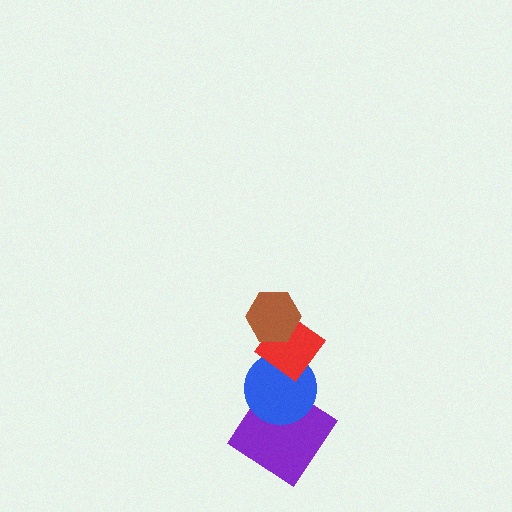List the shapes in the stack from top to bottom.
From top to bottom: the brown hexagon, the red diamond, the blue circle, the purple diamond.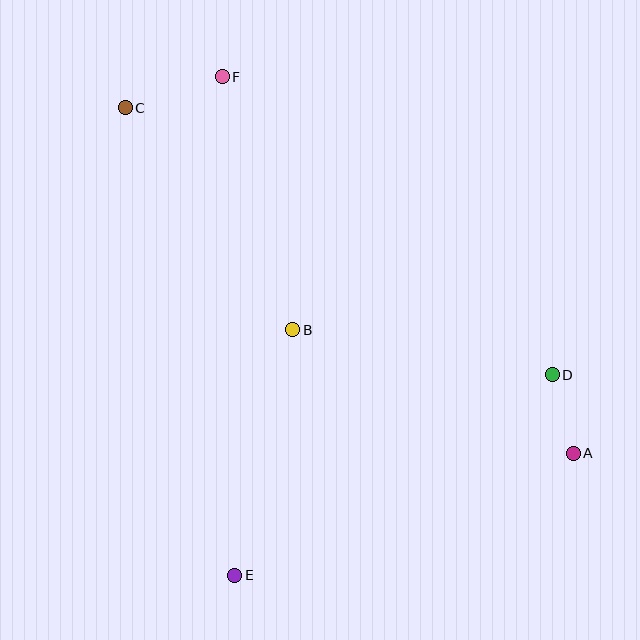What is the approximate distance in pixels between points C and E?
The distance between C and E is approximately 480 pixels.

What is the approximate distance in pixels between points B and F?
The distance between B and F is approximately 263 pixels.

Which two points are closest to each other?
Points A and D are closest to each other.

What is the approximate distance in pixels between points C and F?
The distance between C and F is approximately 102 pixels.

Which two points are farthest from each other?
Points A and C are farthest from each other.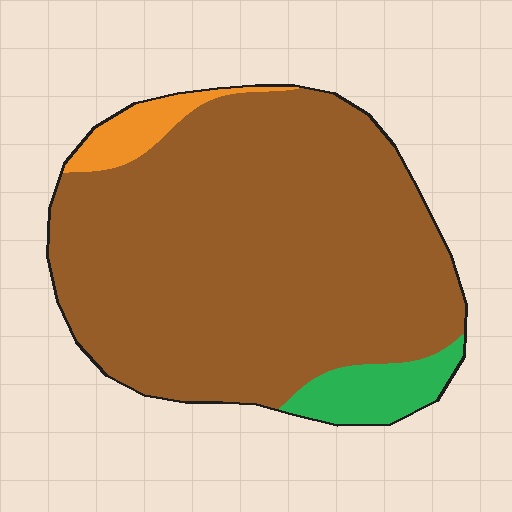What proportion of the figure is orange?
Orange covers about 5% of the figure.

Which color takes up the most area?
Brown, at roughly 85%.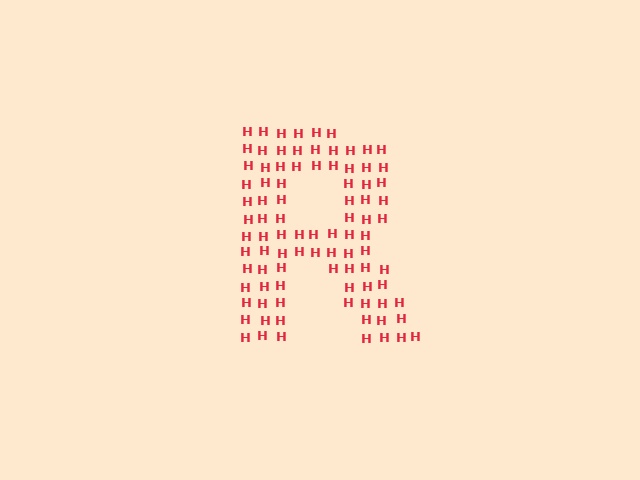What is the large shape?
The large shape is the letter R.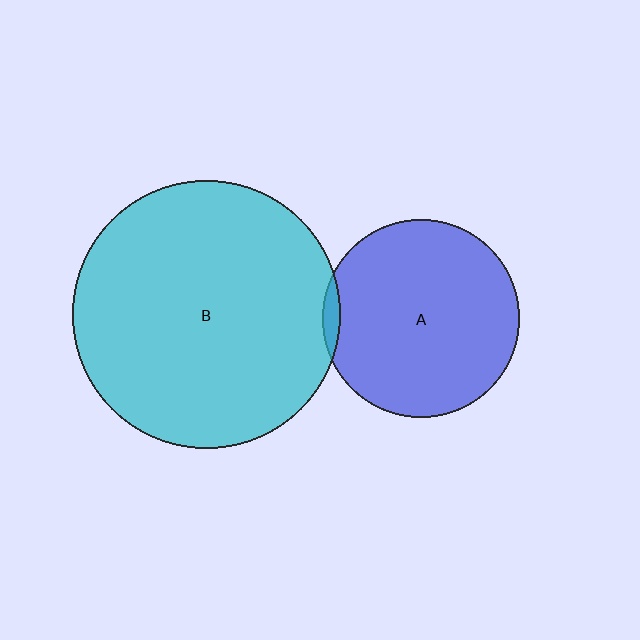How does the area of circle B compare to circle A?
Approximately 1.8 times.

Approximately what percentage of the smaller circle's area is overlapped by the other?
Approximately 5%.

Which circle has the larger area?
Circle B (cyan).